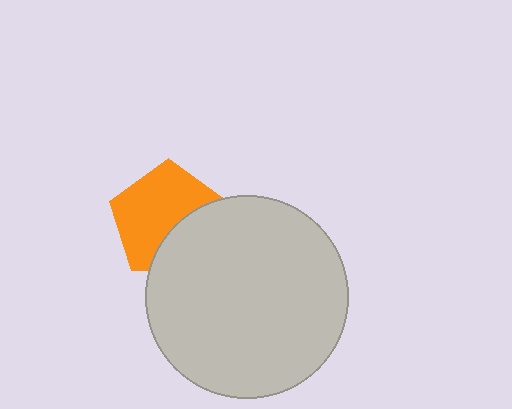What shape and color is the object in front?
The object in front is a light gray circle.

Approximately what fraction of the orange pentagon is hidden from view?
Roughly 36% of the orange pentagon is hidden behind the light gray circle.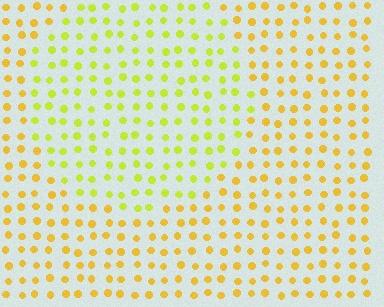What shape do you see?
I see a circle.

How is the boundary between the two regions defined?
The boundary is defined purely by a slight shift in hue (about 29 degrees). Spacing, size, and orientation are identical on both sides.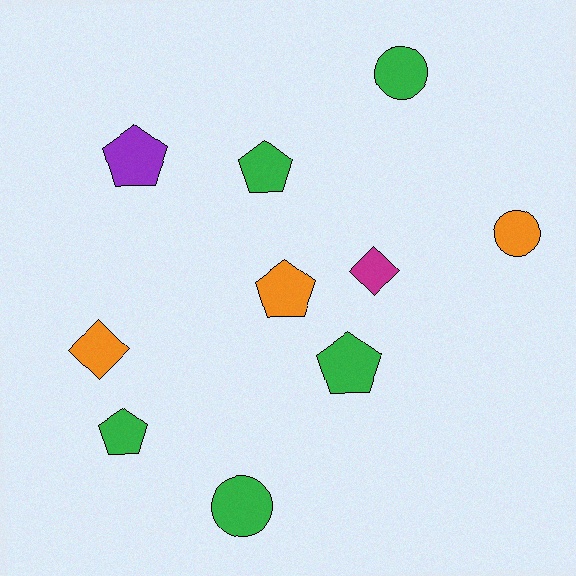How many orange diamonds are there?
There is 1 orange diamond.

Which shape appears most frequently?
Pentagon, with 5 objects.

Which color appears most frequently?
Green, with 5 objects.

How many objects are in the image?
There are 10 objects.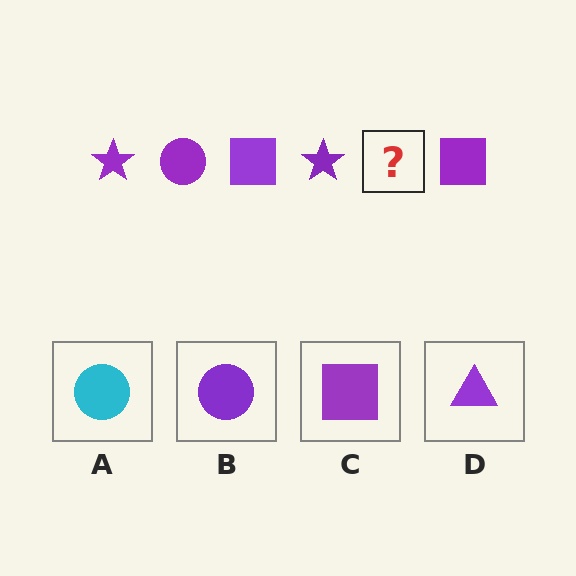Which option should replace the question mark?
Option B.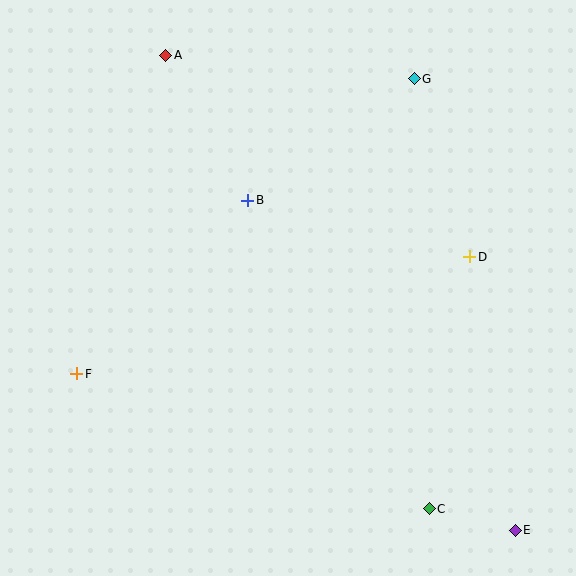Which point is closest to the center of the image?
Point B at (248, 200) is closest to the center.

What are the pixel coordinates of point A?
Point A is at (166, 55).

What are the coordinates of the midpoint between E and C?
The midpoint between E and C is at (472, 520).